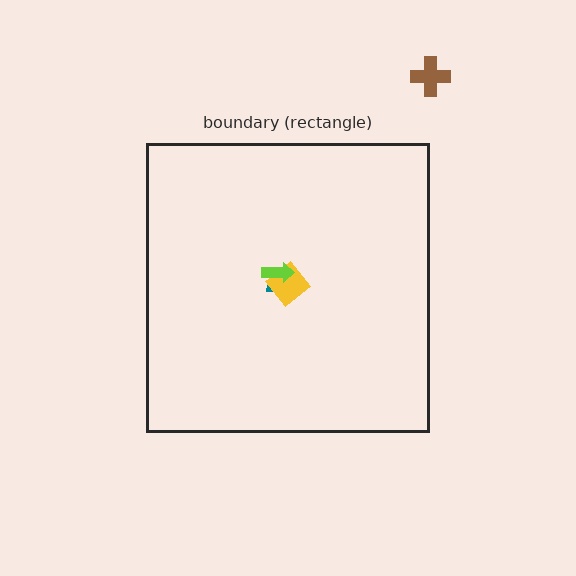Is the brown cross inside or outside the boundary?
Outside.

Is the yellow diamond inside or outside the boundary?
Inside.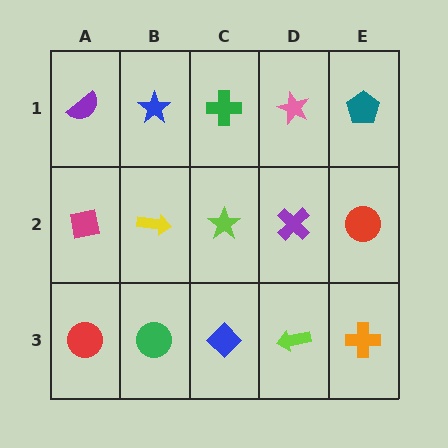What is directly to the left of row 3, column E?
A lime arrow.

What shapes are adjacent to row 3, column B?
A yellow arrow (row 2, column B), a red circle (row 3, column A), a blue diamond (row 3, column C).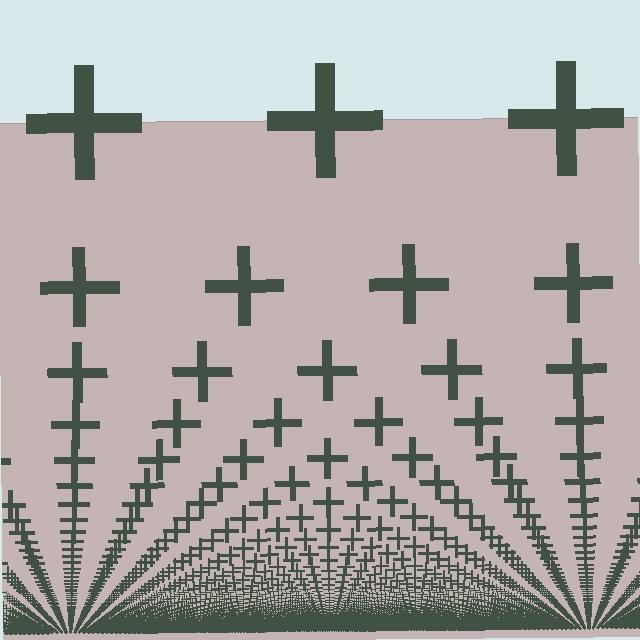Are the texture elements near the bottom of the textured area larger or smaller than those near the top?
Smaller. The gradient is inverted — elements near the bottom are smaller and denser.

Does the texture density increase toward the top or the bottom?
Density increases toward the bottom.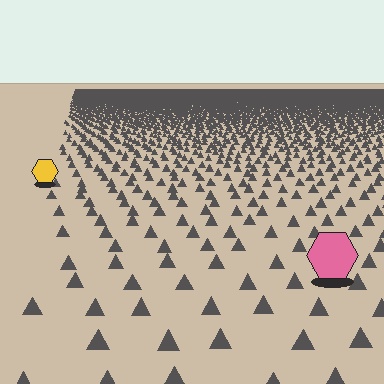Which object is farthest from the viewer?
The yellow hexagon is farthest from the viewer. It appears smaller and the ground texture around it is denser.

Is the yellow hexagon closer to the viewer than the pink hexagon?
No. The pink hexagon is closer — you can tell from the texture gradient: the ground texture is coarser near it.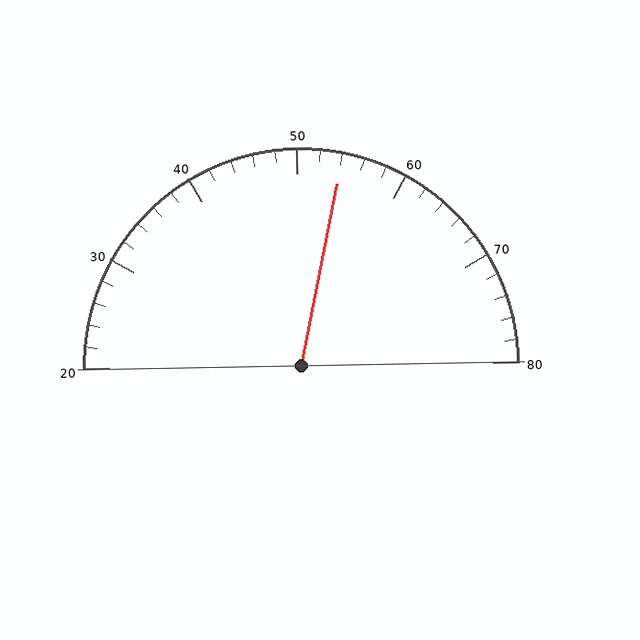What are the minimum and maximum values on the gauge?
The gauge ranges from 20 to 80.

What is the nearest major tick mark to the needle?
The nearest major tick mark is 50.